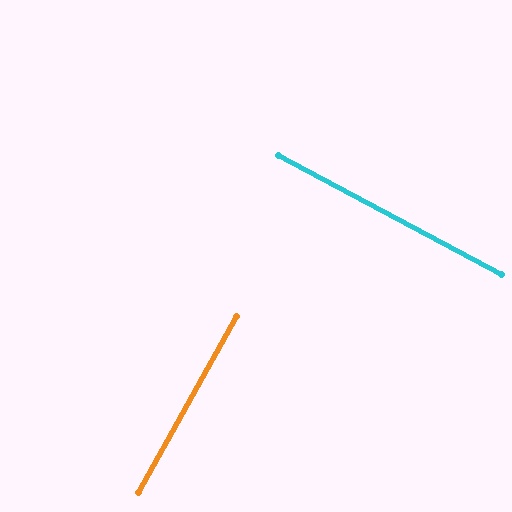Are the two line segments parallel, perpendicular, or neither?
Perpendicular — they meet at approximately 89°.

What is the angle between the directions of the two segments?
Approximately 89 degrees.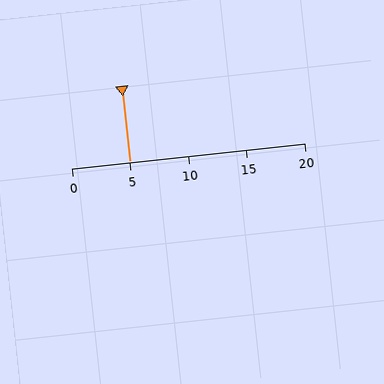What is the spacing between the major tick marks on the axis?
The major ticks are spaced 5 apart.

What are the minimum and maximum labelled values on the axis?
The axis runs from 0 to 20.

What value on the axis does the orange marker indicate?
The marker indicates approximately 5.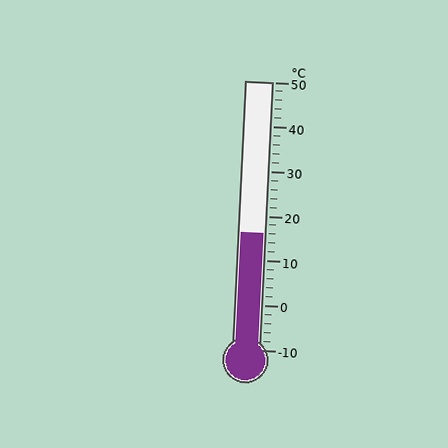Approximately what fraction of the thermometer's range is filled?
The thermometer is filled to approximately 45% of its range.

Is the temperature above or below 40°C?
The temperature is below 40°C.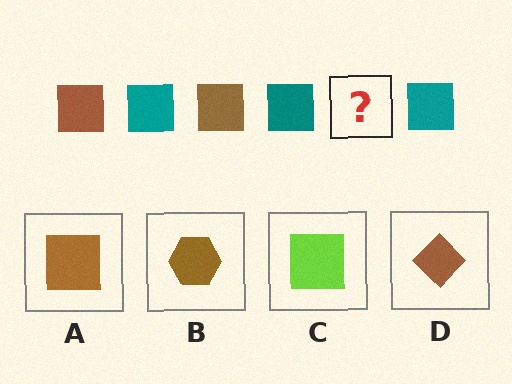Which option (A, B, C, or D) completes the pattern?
A.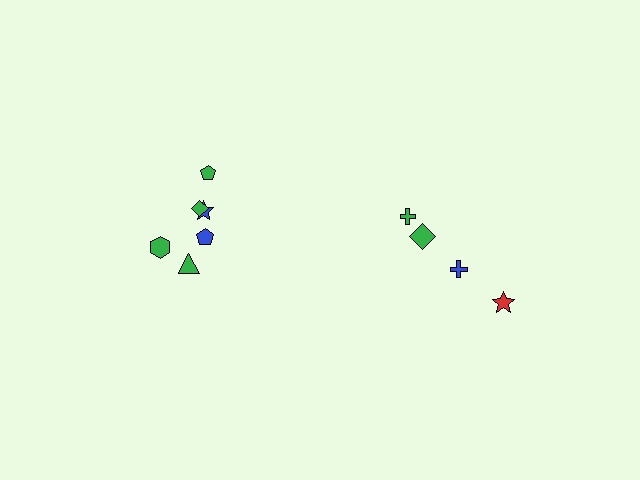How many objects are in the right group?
There are 4 objects.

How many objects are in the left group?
There are 6 objects.